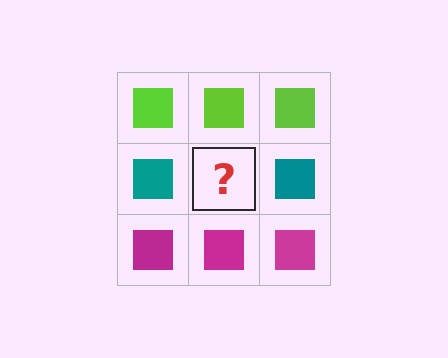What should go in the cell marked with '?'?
The missing cell should contain a teal square.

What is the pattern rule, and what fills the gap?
The rule is that each row has a consistent color. The gap should be filled with a teal square.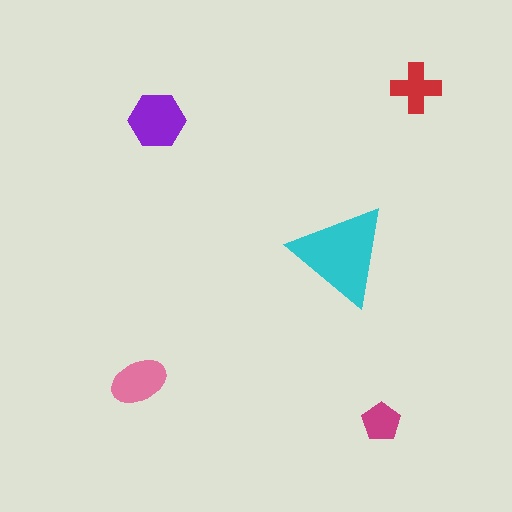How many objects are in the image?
There are 5 objects in the image.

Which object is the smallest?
The magenta pentagon.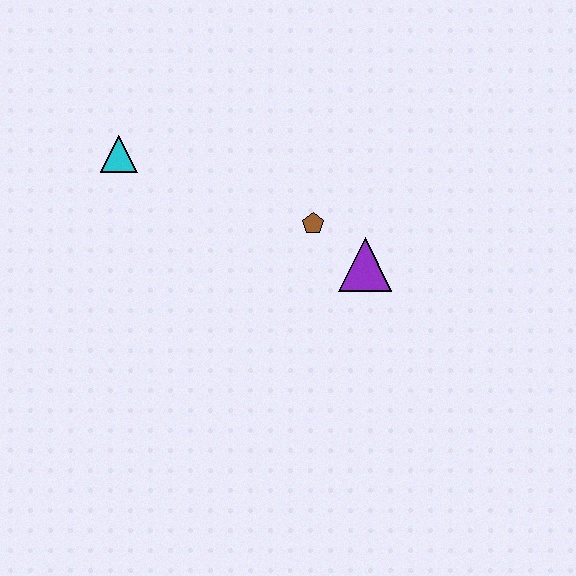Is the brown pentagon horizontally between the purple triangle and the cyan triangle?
Yes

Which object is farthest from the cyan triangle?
The purple triangle is farthest from the cyan triangle.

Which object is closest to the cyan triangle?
The brown pentagon is closest to the cyan triangle.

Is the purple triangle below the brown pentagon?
Yes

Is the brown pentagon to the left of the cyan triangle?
No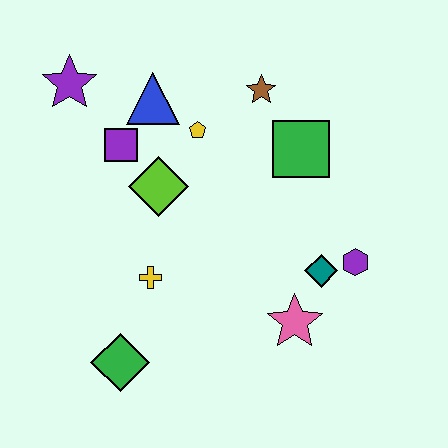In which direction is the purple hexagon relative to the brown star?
The purple hexagon is below the brown star.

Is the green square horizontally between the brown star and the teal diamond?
Yes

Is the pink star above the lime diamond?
No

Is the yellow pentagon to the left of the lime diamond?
No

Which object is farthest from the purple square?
The purple hexagon is farthest from the purple square.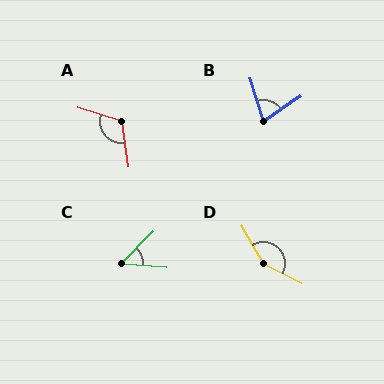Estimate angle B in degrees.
Approximately 72 degrees.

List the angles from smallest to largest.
C (50°), B (72°), A (116°), D (147°).